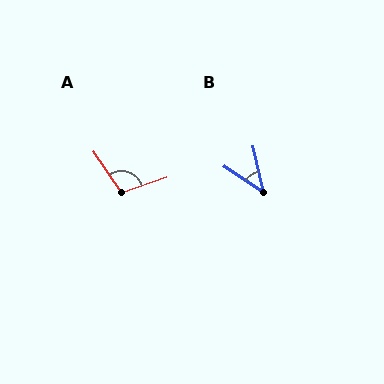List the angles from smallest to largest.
B (43°), A (105°).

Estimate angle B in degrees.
Approximately 43 degrees.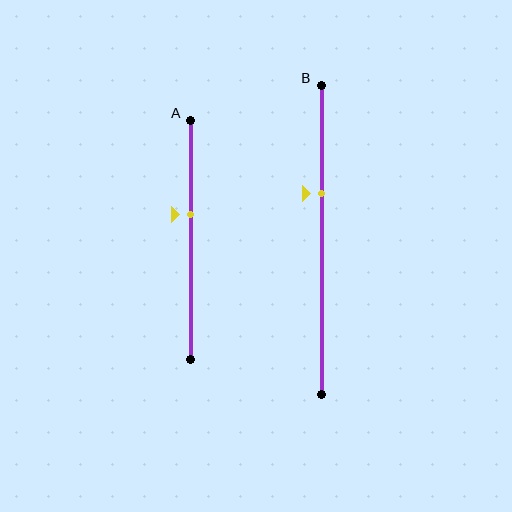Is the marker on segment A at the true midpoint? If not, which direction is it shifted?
No, the marker on segment A is shifted upward by about 10% of the segment length.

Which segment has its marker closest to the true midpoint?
Segment A has its marker closest to the true midpoint.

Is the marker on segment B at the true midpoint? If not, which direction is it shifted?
No, the marker on segment B is shifted upward by about 15% of the segment length.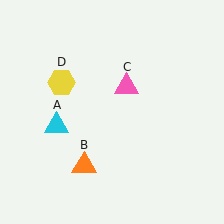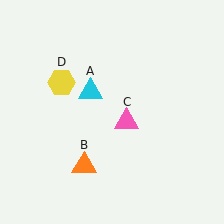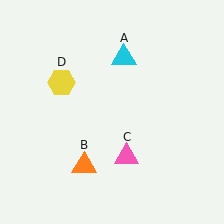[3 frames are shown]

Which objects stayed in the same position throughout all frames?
Orange triangle (object B) and yellow hexagon (object D) remained stationary.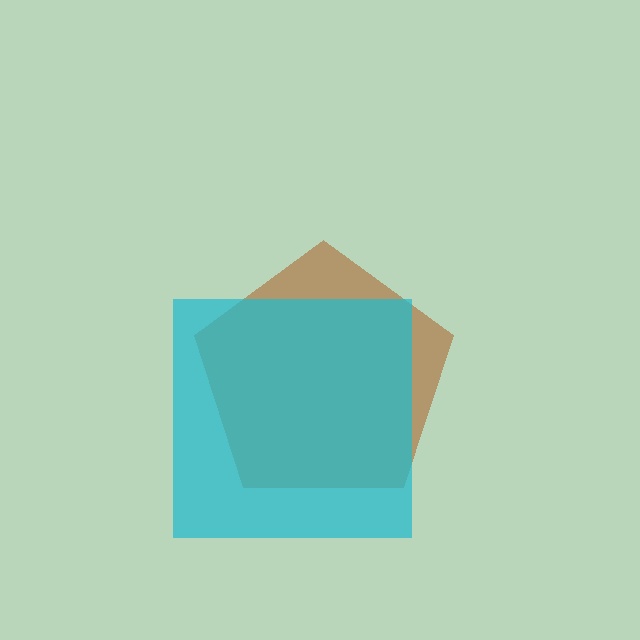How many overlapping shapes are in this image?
There are 2 overlapping shapes in the image.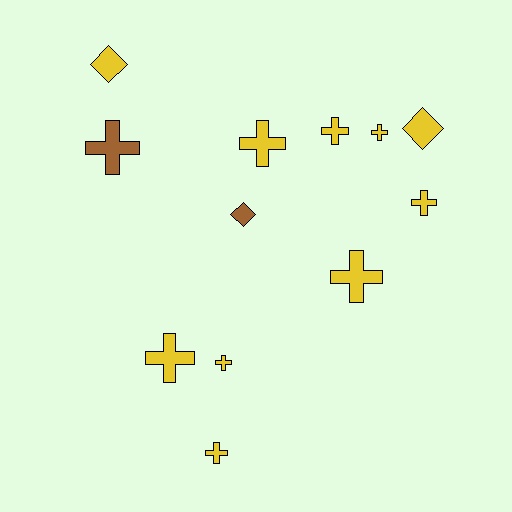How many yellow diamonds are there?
There are 2 yellow diamonds.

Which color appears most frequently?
Yellow, with 10 objects.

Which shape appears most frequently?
Cross, with 9 objects.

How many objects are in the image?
There are 12 objects.